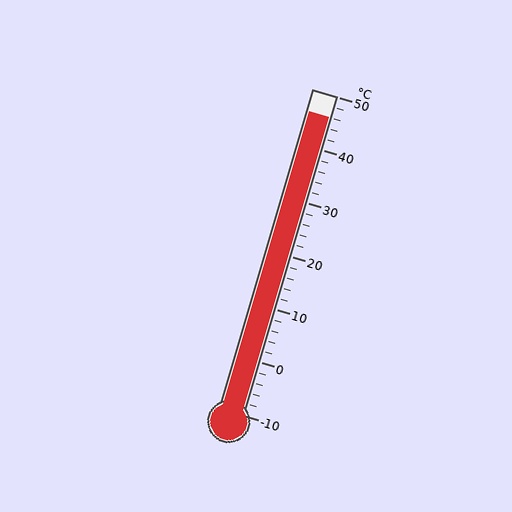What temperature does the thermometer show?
The thermometer shows approximately 46°C.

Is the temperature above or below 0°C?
The temperature is above 0°C.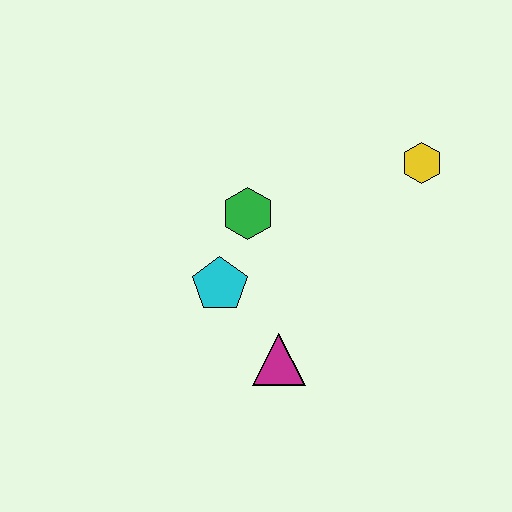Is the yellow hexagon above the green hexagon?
Yes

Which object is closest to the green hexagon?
The cyan pentagon is closest to the green hexagon.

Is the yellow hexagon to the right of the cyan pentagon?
Yes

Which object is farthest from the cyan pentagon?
The yellow hexagon is farthest from the cyan pentagon.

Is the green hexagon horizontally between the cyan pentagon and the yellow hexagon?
Yes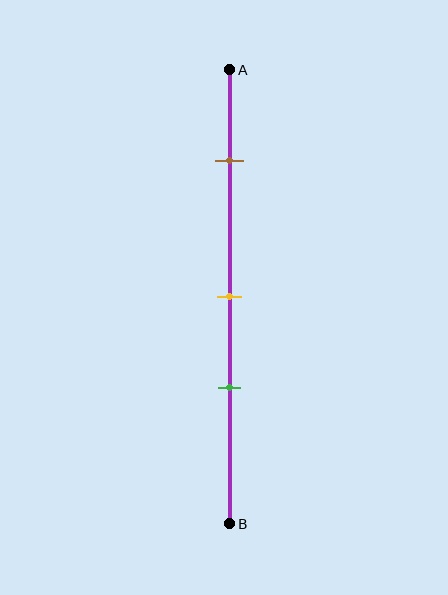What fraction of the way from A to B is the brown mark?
The brown mark is approximately 20% (0.2) of the way from A to B.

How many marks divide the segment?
There are 3 marks dividing the segment.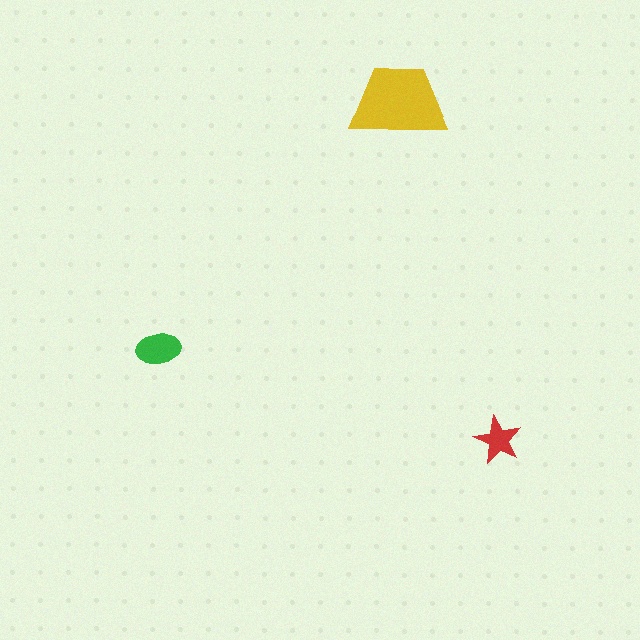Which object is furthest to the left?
The green ellipse is leftmost.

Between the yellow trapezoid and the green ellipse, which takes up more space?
The yellow trapezoid.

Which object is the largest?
The yellow trapezoid.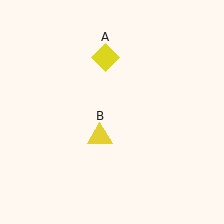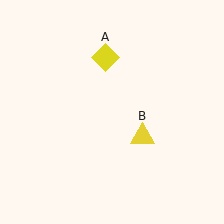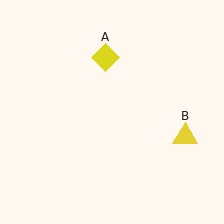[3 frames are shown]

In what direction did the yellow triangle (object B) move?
The yellow triangle (object B) moved right.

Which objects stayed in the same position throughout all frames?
Yellow diamond (object A) remained stationary.